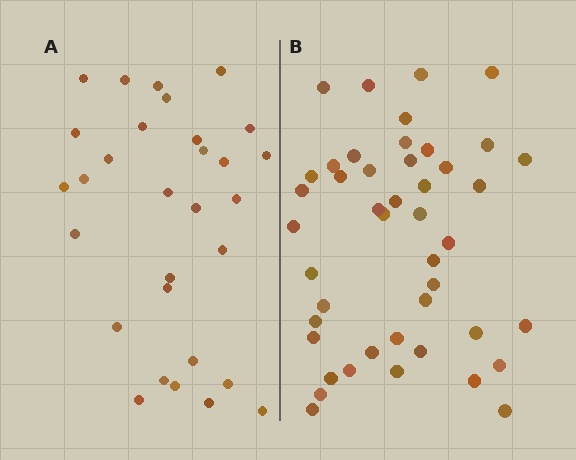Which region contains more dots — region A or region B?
Region B (the right region) has more dots.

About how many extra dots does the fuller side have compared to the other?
Region B has approximately 15 more dots than region A.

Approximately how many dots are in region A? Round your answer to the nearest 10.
About 30 dots.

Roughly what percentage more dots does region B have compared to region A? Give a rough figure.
About 50% more.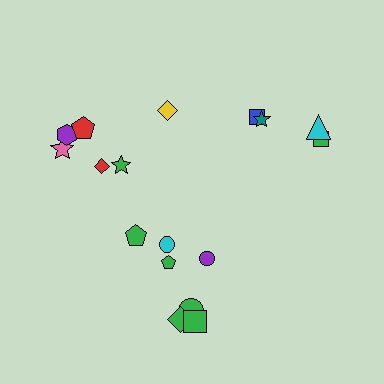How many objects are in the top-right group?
There are 4 objects.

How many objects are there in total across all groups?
There are 17 objects.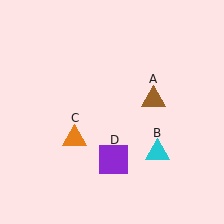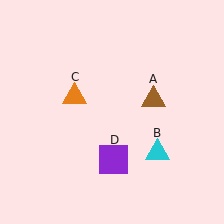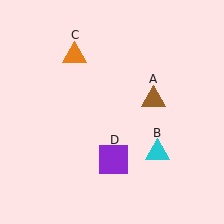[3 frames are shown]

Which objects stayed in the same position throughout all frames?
Brown triangle (object A) and cyan triangle (object B) and purple square (object D) remained stationary.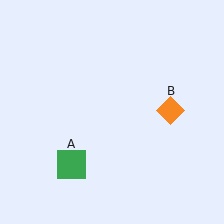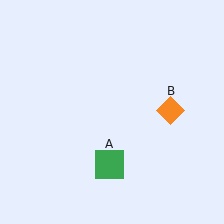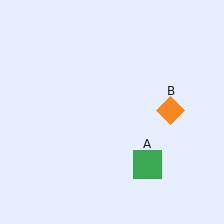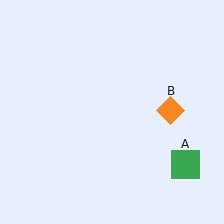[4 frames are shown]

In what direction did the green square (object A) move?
The green square (object A) moved right.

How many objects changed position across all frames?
1 object changed position: green square (object A).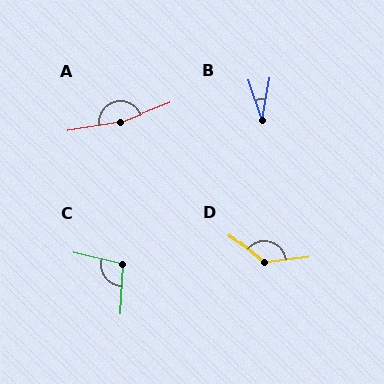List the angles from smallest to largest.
B (27°), C (101°), D (133°), A (169°).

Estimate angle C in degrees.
Approximately 101 degrees.